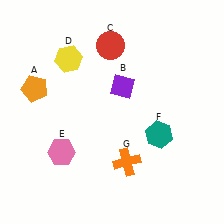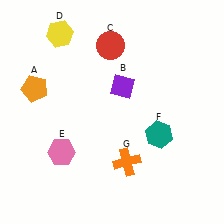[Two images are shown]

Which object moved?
The yellow hexagon (D) moved up.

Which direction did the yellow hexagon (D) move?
The yellow hexagon (D) moved up.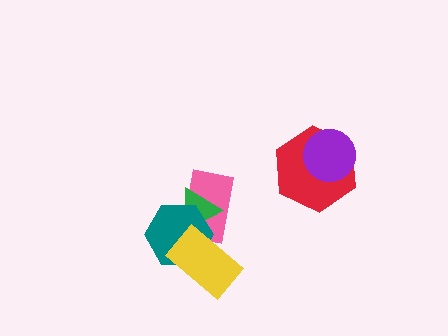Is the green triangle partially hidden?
Yes, it is partially covered by another shape.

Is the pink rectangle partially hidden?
Yes, it is partially covered by another shape.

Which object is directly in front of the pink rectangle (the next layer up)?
The green triangle is directly in front of the pink rectangle.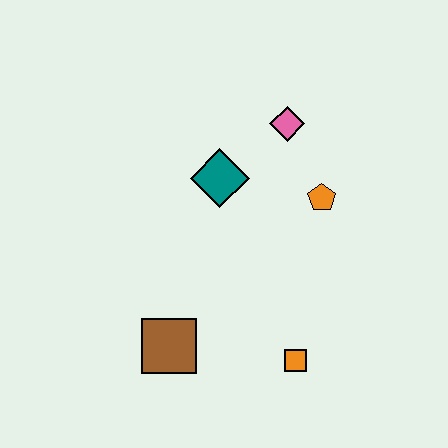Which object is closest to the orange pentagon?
The pink diamond is closest to the orange pentagon.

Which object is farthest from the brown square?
The pink diamond is farthest from the brown square.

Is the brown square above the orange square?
Yes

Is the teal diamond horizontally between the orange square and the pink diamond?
No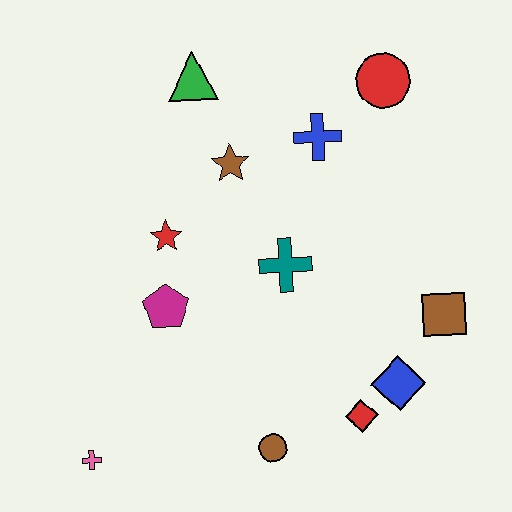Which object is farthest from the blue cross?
The pink cross is farthest from the blue cross.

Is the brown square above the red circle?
No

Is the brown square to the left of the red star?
No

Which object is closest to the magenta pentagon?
The red star is closest to the magenta pentagon.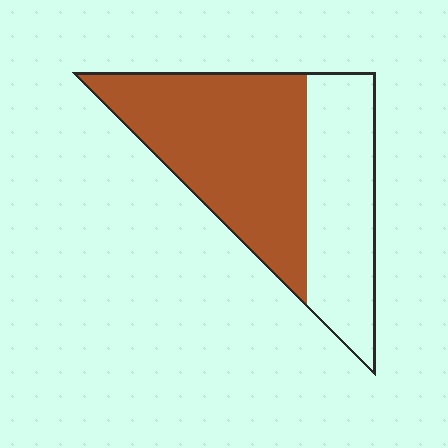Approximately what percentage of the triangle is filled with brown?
Approximately 60%.